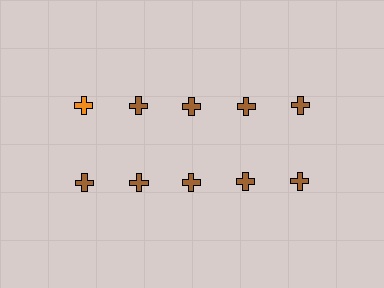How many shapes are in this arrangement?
There are 10 shapes arranged in a grid pattern.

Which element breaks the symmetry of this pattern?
The orange cross in the top row, leftmost column breaks the symmetry. All other shapes are brown crosses.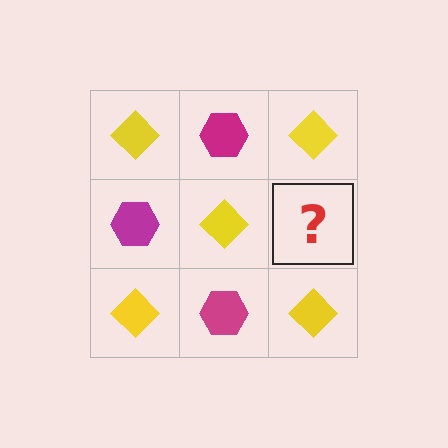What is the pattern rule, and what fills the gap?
The rule is that it alternates yellow diamond and magenta hexagon in a checkerboard pattern. The gap should be filled with a magenta hexagon.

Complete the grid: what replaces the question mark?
The question mark should be replaced with a magenta hexagon.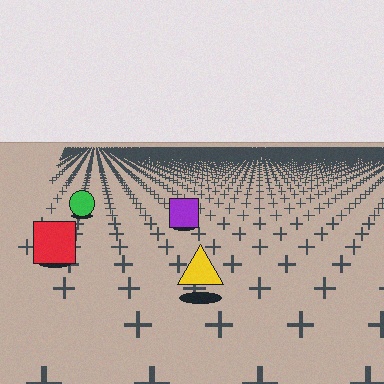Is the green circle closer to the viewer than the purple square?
No. The purple square is closer — you can tell from the texture gradient: the ground texture is coarser near it.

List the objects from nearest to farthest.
From nearest to farthest: the yellow triangle, the red square, the purple square, the green circle.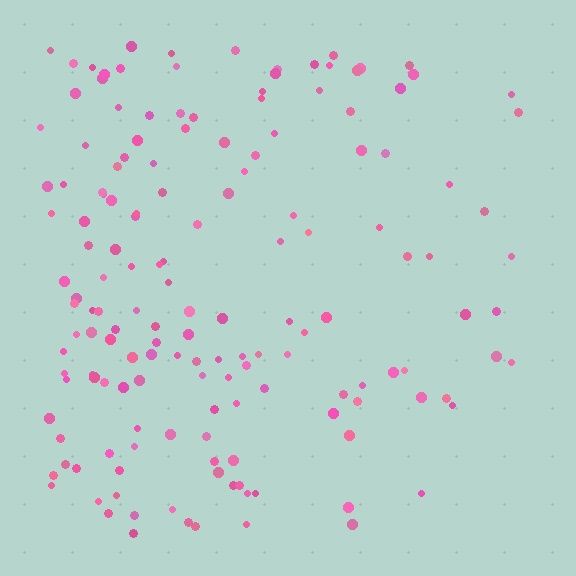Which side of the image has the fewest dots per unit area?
The right.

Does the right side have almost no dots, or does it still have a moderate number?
Still a moderate number, just noticeably fewer than the left.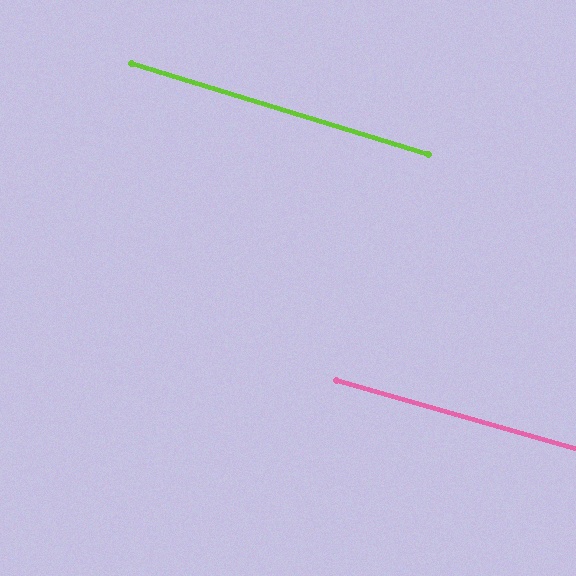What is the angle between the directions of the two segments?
Approximately 1 degree.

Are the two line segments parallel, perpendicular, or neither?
Parallel — their directions differ by only 1.3°.